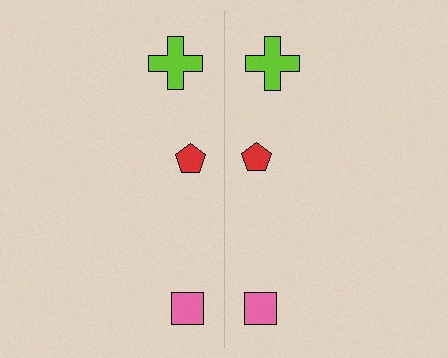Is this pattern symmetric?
Yes, this pattern has bilateral (reflection) symmetry.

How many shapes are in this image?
There are 6 shapes in this image.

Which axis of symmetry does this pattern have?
The pattern has a vertical axis of symmetry running through the center of the image.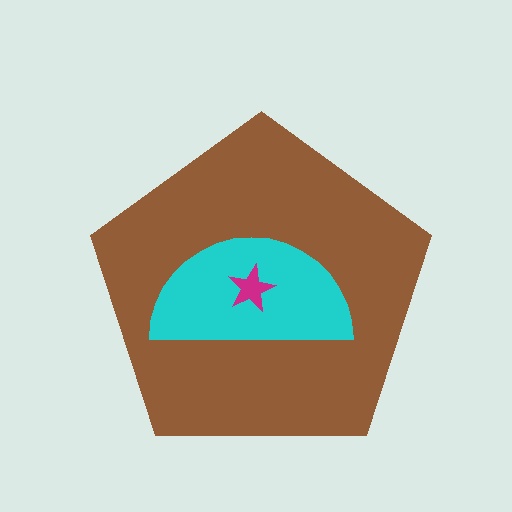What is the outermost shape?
The brown pentagon.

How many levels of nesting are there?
3.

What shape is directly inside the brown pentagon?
The cyan semicircle.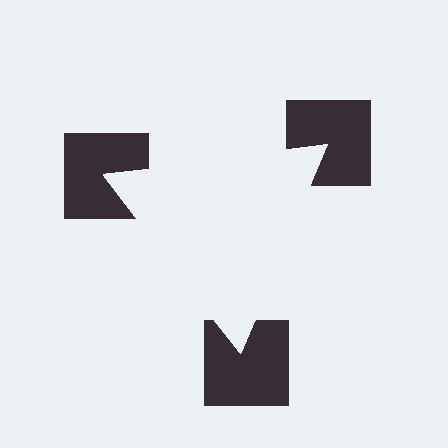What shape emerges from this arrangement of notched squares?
An illusory triangle — its edges are inferred from the aligned wedge cuts in the notched squares, not physically drawn.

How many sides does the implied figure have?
3 sides.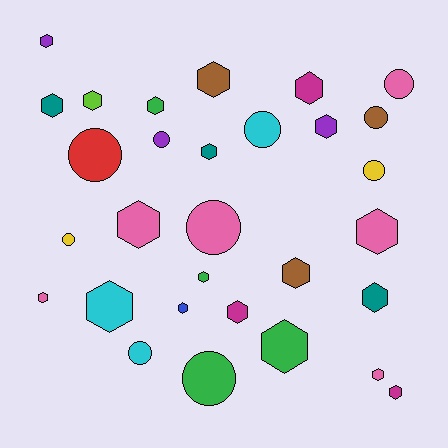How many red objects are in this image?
There is 1 red object.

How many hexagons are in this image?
There are 20 hexagons.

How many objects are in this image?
There are 30 objects.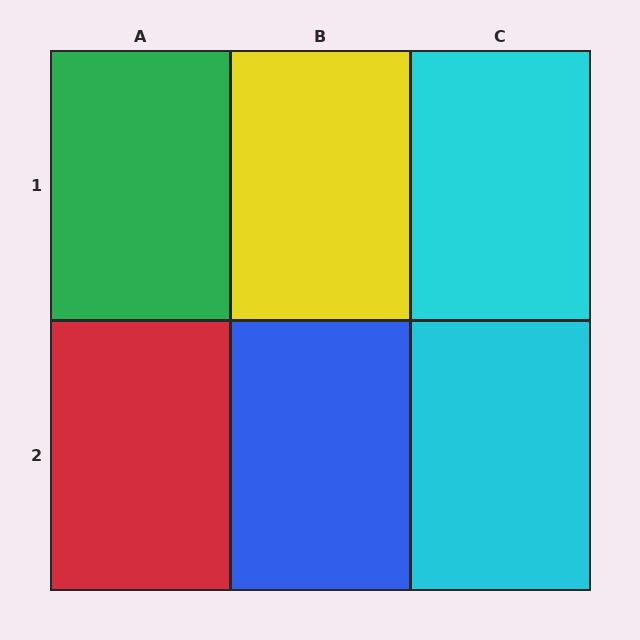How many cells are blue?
1 cell is blue.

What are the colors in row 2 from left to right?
Red, blue, cyan.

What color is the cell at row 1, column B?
Yellow.